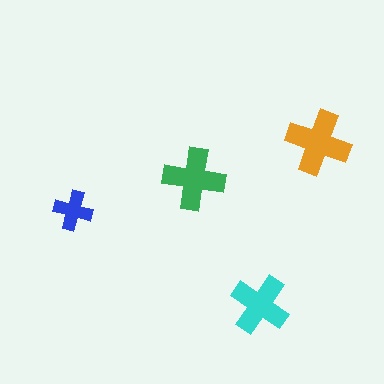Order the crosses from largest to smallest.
the orange one, the green one, the cyan one, the blue one.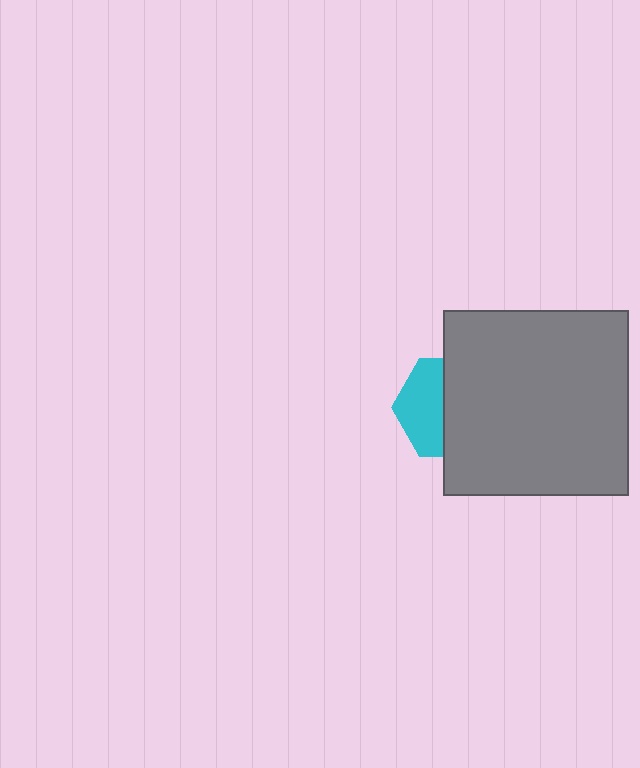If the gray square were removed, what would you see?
You would see the complete cyan hexagon.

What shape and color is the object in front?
The object in front is a gray square.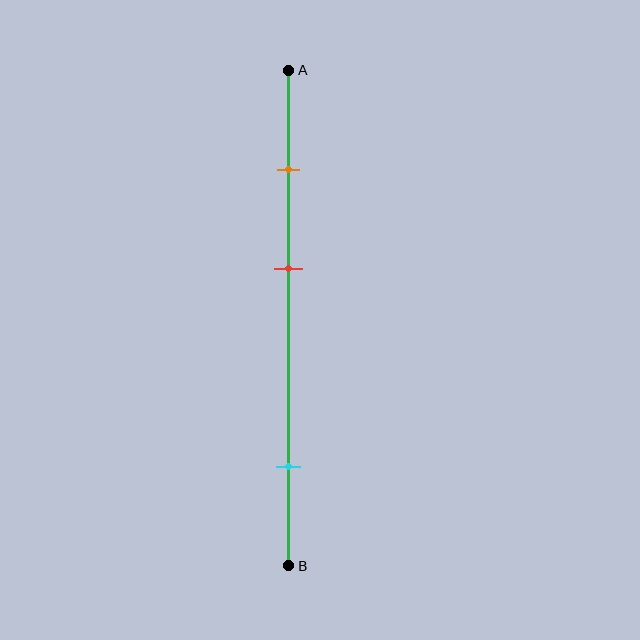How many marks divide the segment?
There are 3 marks dividing the segment.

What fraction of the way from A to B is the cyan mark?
The cyan mark is approximately 80% (0.8) of the way from A to B.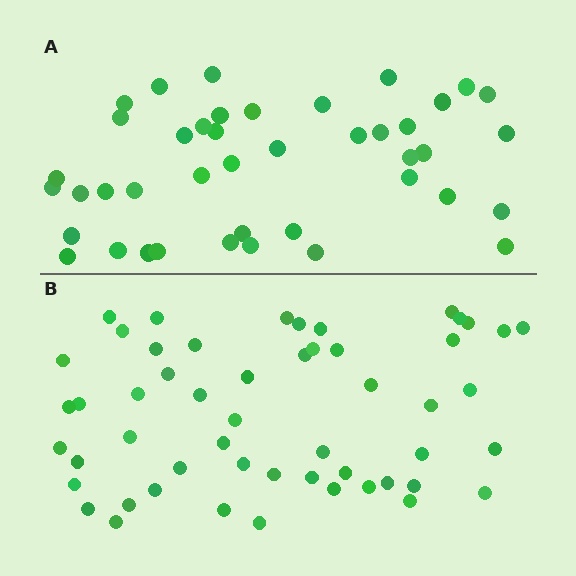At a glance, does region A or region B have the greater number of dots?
Region B (the bottom region) has more dots.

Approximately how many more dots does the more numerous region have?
Region B has roughly 12 or so more dots than region A.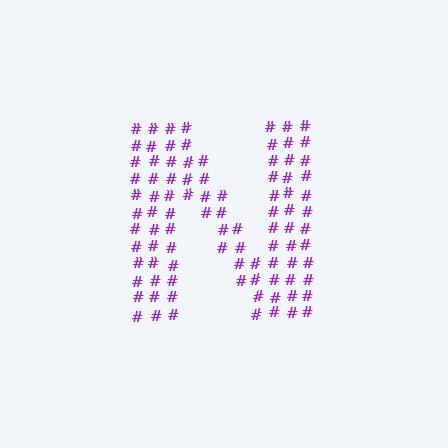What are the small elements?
The small elements are hash symbols.